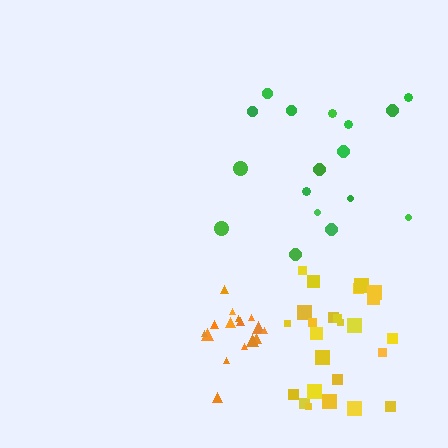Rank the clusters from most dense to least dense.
orange, yellow, green.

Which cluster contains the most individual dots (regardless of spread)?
Yellow (26).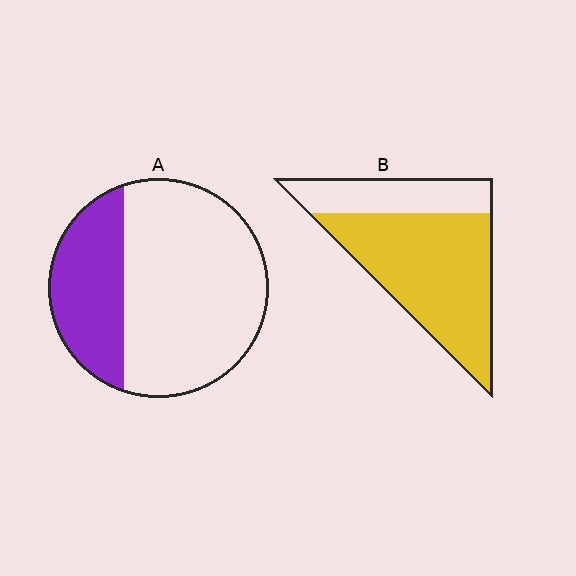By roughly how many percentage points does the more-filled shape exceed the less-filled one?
By roughly 40 percentage points (B over A).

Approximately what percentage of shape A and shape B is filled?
A is approximately 30% and B is approximately 70%.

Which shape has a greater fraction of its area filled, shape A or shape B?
Shape B.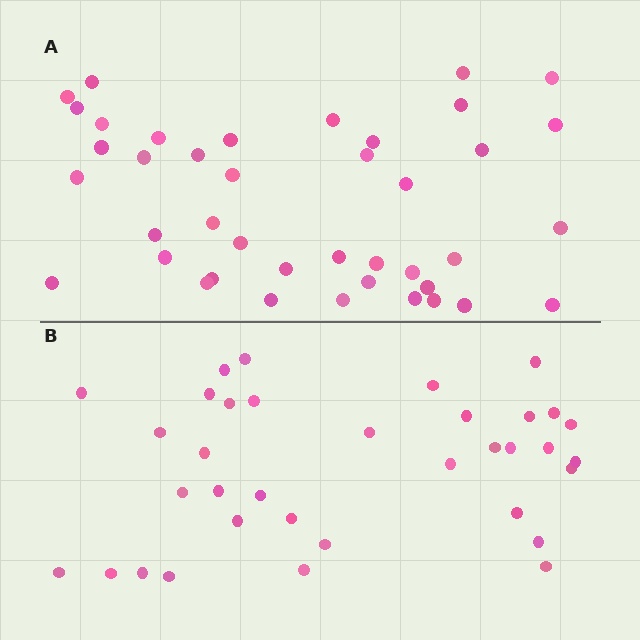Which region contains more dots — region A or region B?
Region A (the top region) has more dots.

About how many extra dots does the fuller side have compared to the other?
Region A has about 6 more dots than region B.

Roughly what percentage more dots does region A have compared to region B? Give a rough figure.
About 15% more.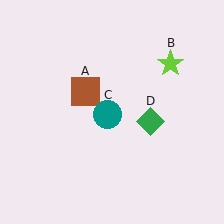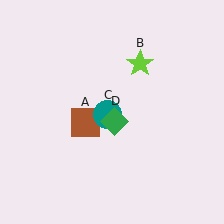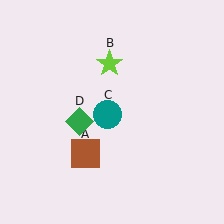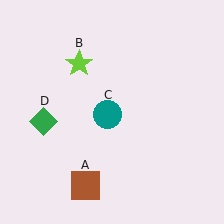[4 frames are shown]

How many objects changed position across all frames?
3 objects changed position: brown square (object A), lime star (object B), green diamond (object D).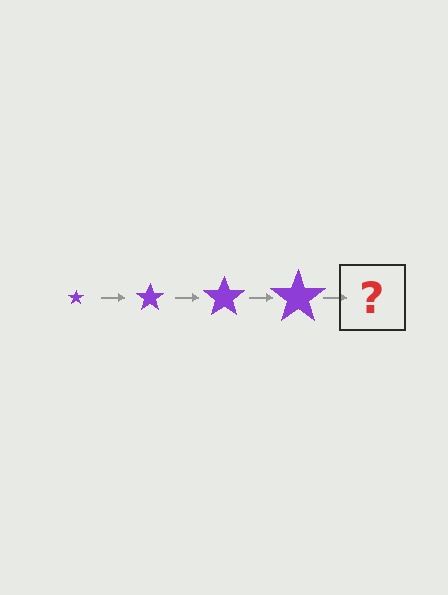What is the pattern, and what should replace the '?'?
The pattern is that the star gets progressively larger each step. The '?' should be a purple star, larger than the previous one.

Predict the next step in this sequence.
The next step is a purple star, larger than the previous one.